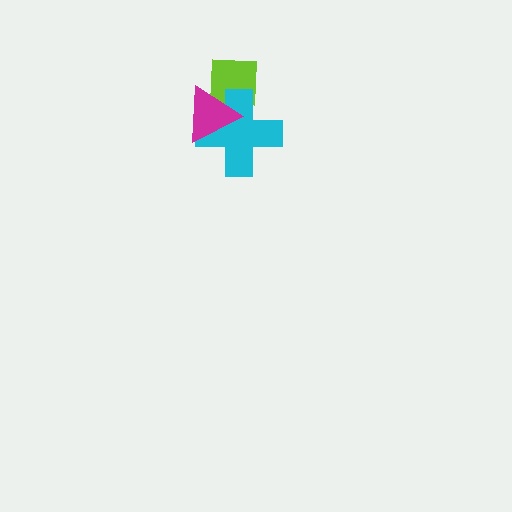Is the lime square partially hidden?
Yes, it is partially covered by another shape.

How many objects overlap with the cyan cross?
2 objects overlap with the cyan cross.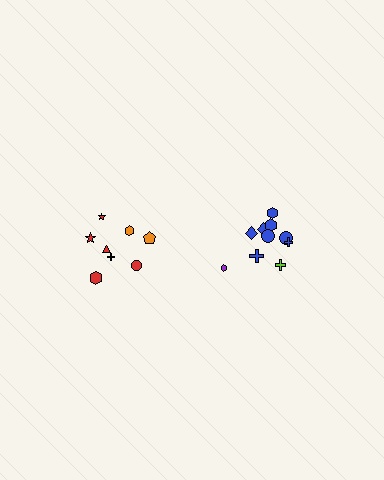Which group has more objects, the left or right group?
The right group.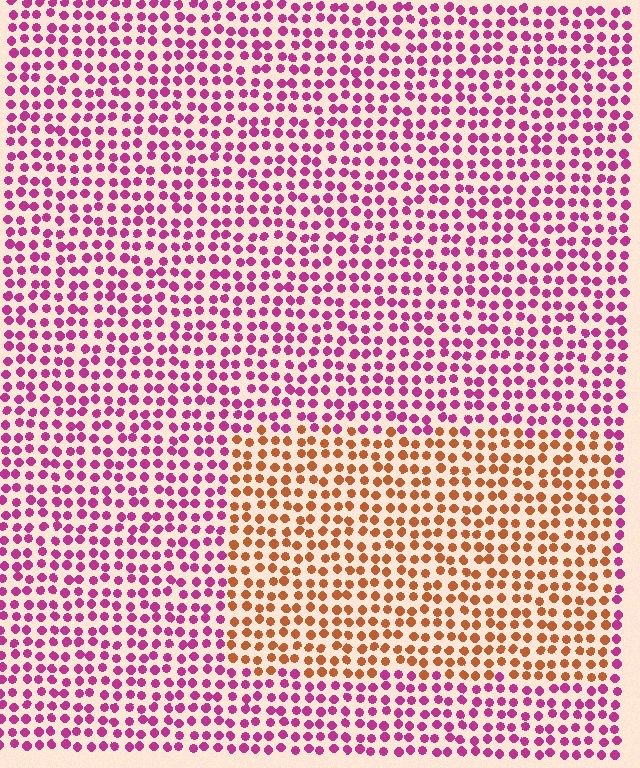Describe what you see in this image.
The image is filled with small magenta elements in a uniform arrangement. A rectangle-shaped region is visible where the elements are tinted to a slightly different hue, forming a subtle color boundary.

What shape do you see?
I see a rectangle.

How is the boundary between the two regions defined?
The boundary is defined purely by a slight shift in hue (about 61 degrees). Spacing, size, and orientation are identical on both sides.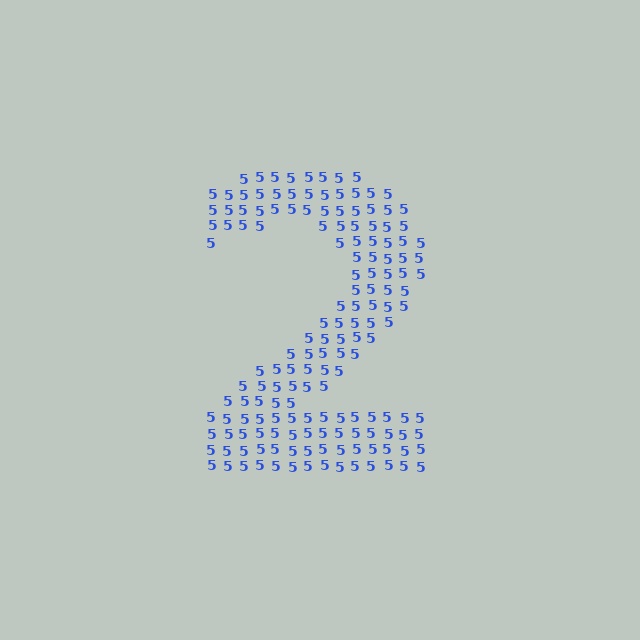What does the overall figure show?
The overall figure shows the digit 2.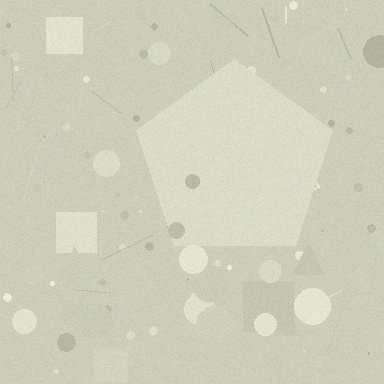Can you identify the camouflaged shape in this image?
The camouflaged shape is a pentagon.